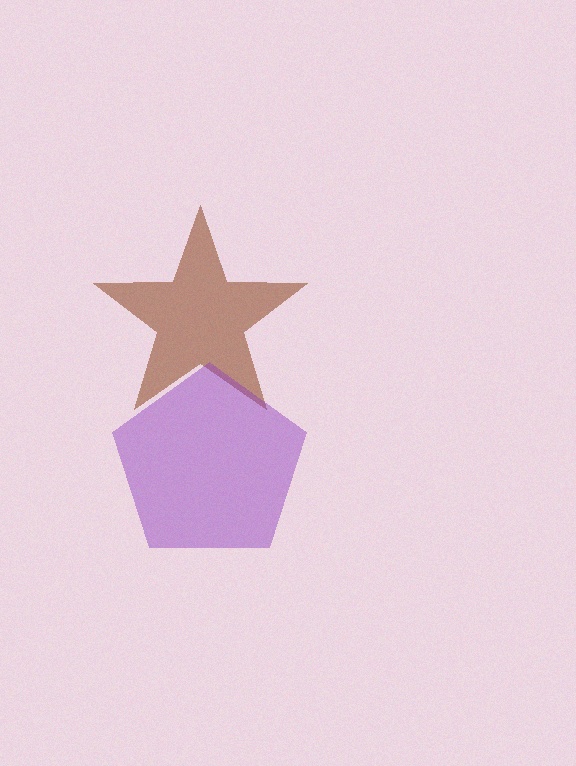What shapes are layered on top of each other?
The layered shapes are: a brown star, a purple pentagon.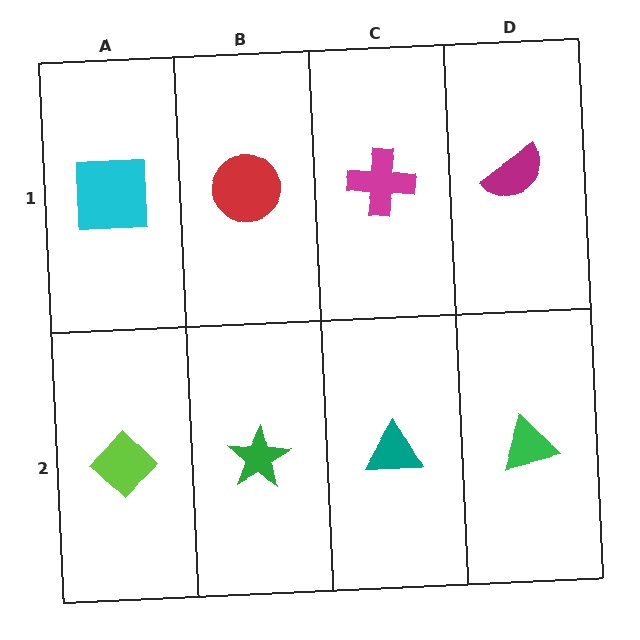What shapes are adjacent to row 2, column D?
A magenta semicircle (row 1, column D), a teal triangle (row 2, column C).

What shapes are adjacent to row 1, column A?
A lime diamond (row 2, column A), a red circle (row 1, column B).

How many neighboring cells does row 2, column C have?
3.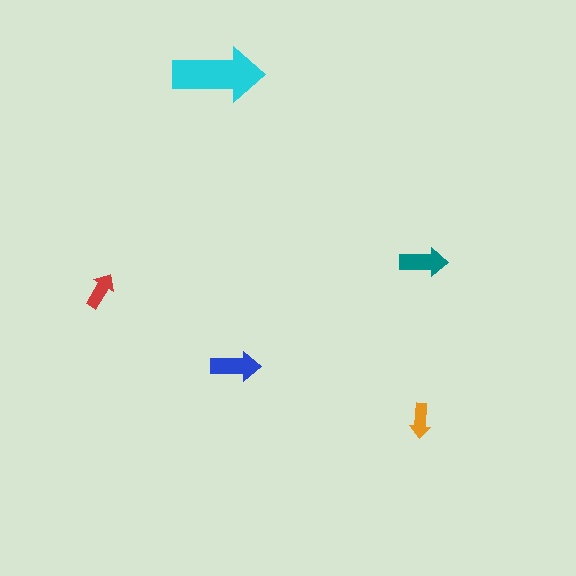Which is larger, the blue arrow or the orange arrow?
The blue one.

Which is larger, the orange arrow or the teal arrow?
The teal one.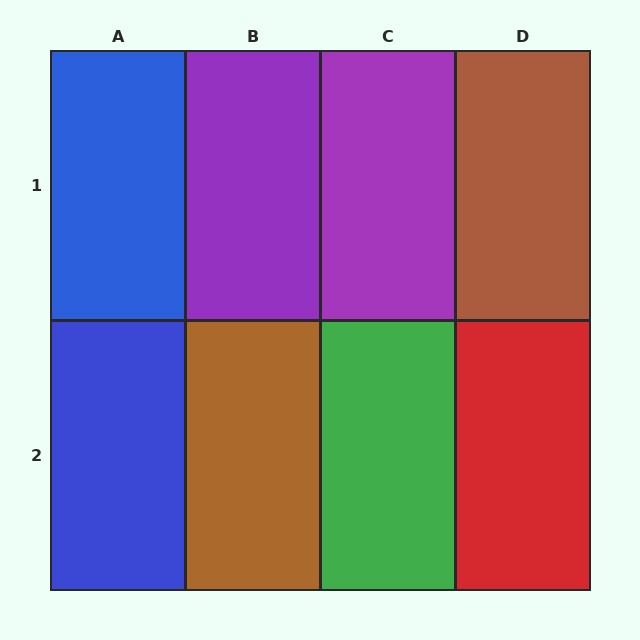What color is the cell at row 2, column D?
Red.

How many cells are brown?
2 cells are brown.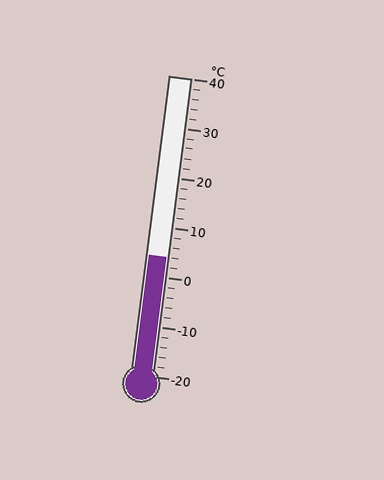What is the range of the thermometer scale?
The thermometer scale ranges from -20°C to 40°C.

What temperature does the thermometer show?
The thermometer shows approximately 4°C.